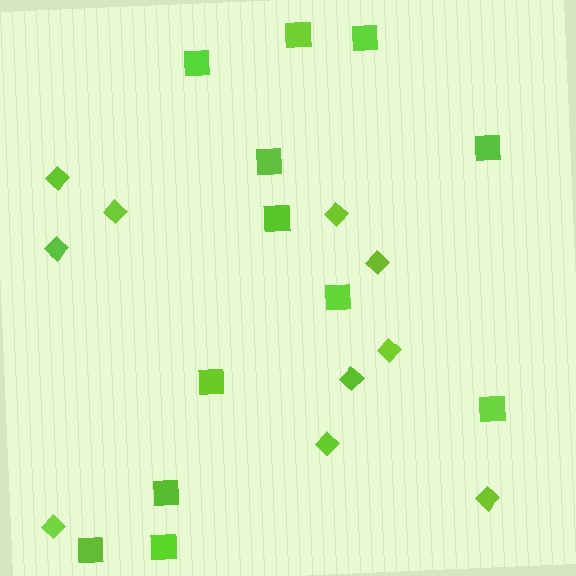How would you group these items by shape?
There are 2 groups: one group of diamonds (10) and one group of squares (12).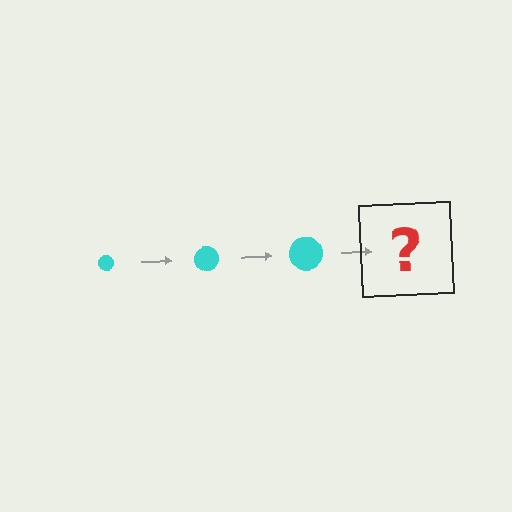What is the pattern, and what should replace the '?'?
The pattern is that the circle gets progressively larger each step. The '?' should be a cyan circle, larger than the previous one.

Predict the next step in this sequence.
The next step is a cyan circle, larger than the previous one.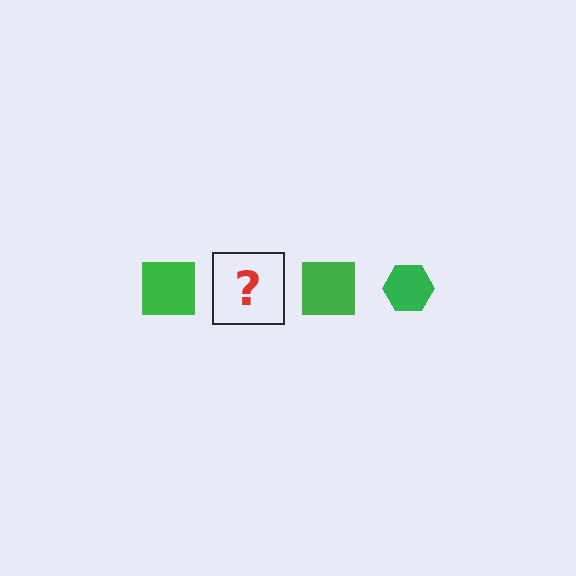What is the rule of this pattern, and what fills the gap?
The rule is that the pattern cycles through square, hexagon shapes in green. The gap should be filled with a green hexagon.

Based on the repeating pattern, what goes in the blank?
The blank should be a green hexagon.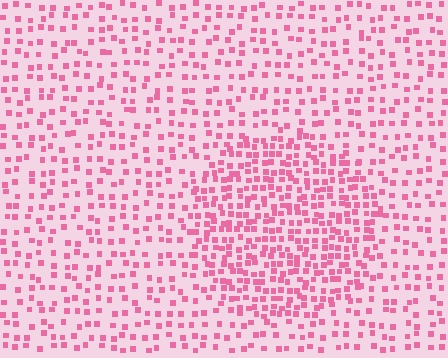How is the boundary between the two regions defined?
The boundary is defined by a change in element density (approximately 2.0x ratio). All elements are the same color, size, and shape.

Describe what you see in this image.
The image contains small pink elements arranged at two different densities. A circle-shaped region is visible where the elements are more densely packed than the surrounding area.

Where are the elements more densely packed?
The elements are more densely packed inside the circle boundary.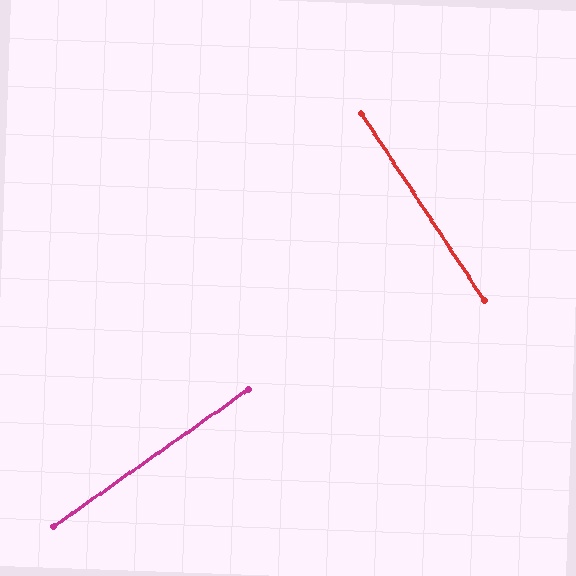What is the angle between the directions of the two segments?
Approximately 88 degrees.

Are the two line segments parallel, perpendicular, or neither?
Perpendicular — they meet at approximately 88°.